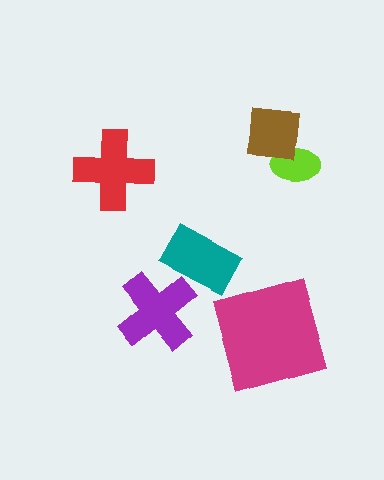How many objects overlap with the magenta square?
0 objects overlap with the magenta square.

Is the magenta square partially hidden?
No, no other shape covers it.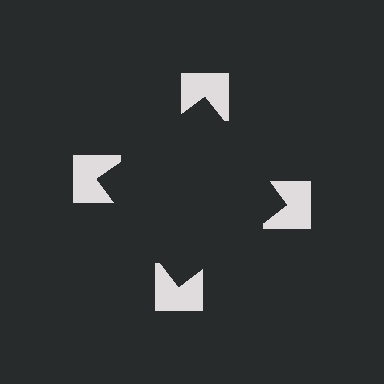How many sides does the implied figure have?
4 sides.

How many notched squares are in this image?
There are 4 — one at each vertex of the illusory square.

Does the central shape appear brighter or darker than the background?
It typically appears slightly darker than the background, even though no actual brightness change is drawn.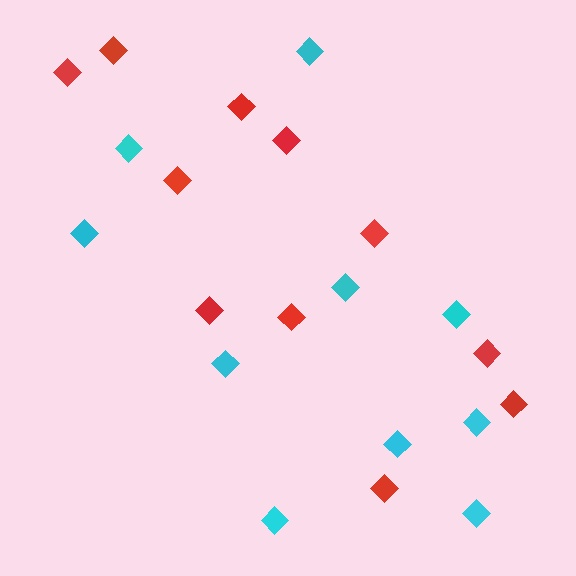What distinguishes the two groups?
There are 2 groups: one group of red diamonds (11) and one group of cyan diamonds (10).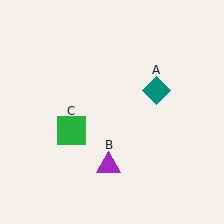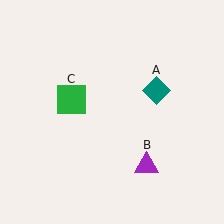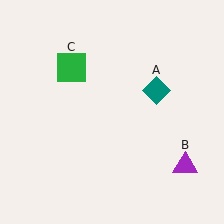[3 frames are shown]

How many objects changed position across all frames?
2 objects changed position: purple triangle (object B), green square (object C).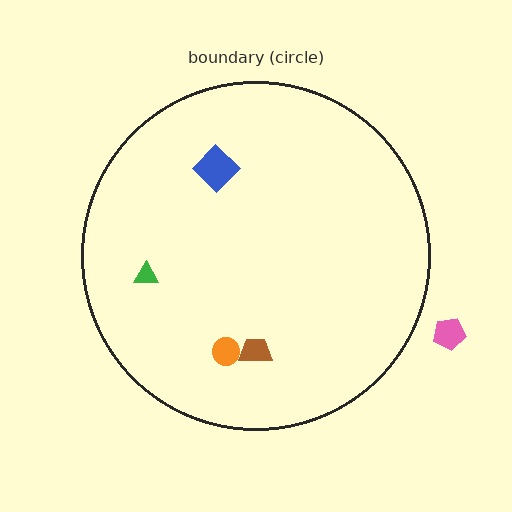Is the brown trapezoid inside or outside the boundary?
Inside.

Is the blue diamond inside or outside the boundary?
Inside.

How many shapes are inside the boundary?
4 inside, 1 outside.